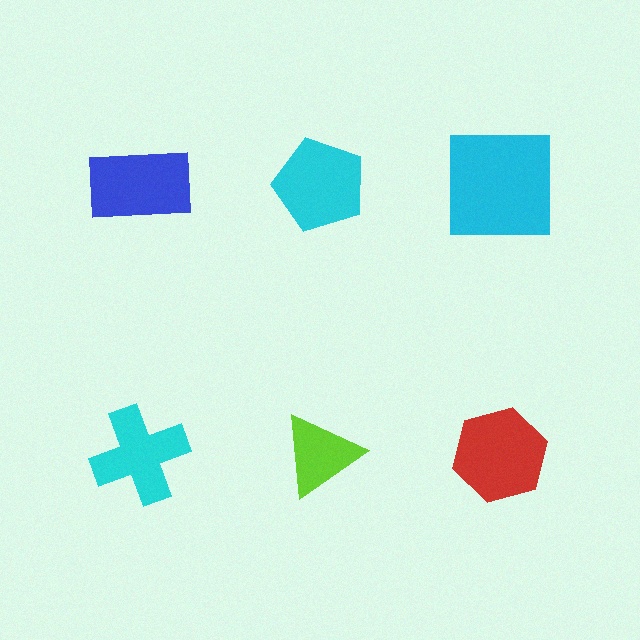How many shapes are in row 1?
3 shapes.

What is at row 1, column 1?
A blue rectangle.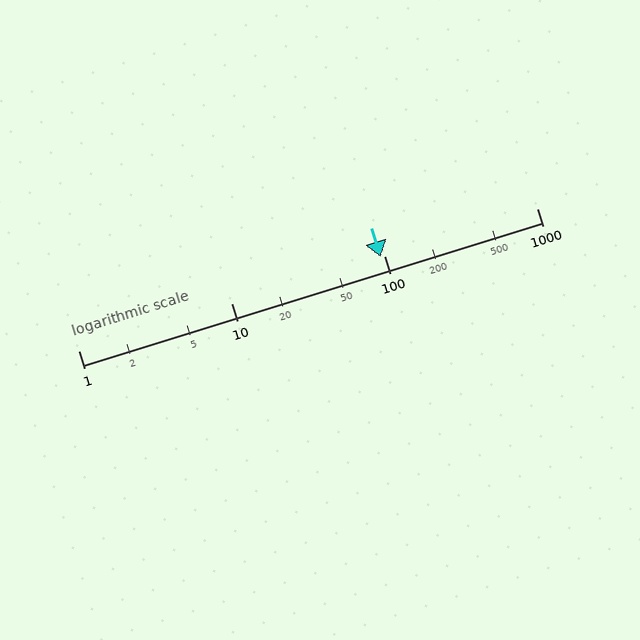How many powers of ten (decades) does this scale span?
The scale spans 3 decades, from 1 to 1000.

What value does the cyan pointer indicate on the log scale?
The pointer indicates approximately 95.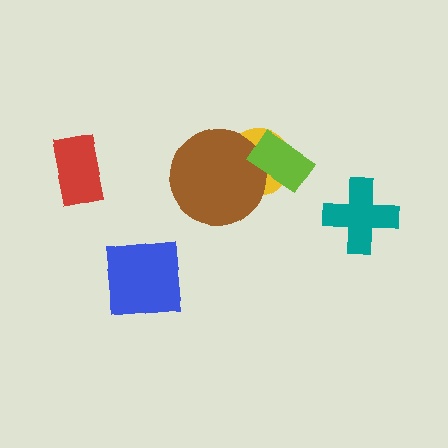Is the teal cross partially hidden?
No, no other shape covers it.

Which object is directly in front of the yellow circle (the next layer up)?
The brown circle is directly in front of the yellow circle.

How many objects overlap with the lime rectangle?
2 objects overlap with the lime rectangle.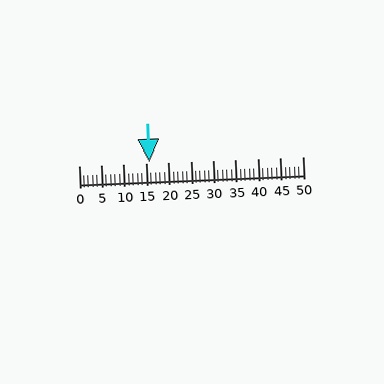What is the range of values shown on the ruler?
The ruler shows values from 0 to 50.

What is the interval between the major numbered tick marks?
The major tick marks are spaced 5 units apart.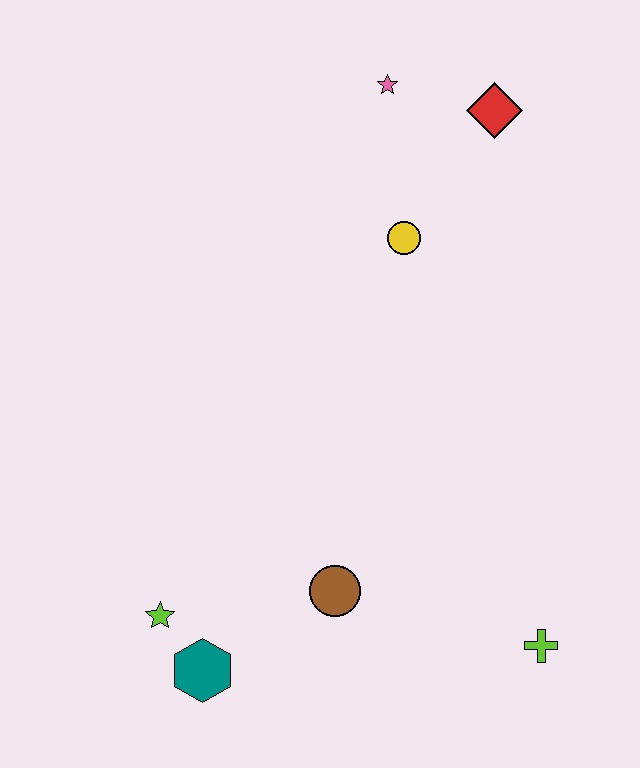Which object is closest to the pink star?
The red diamond is closest to the pink star.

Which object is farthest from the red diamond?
The teal hexagon is farthest from the red diamond.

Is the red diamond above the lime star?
Yes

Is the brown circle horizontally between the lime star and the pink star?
Yes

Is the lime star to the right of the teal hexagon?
No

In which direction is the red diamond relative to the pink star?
The red diamond is to the right of the pink star.